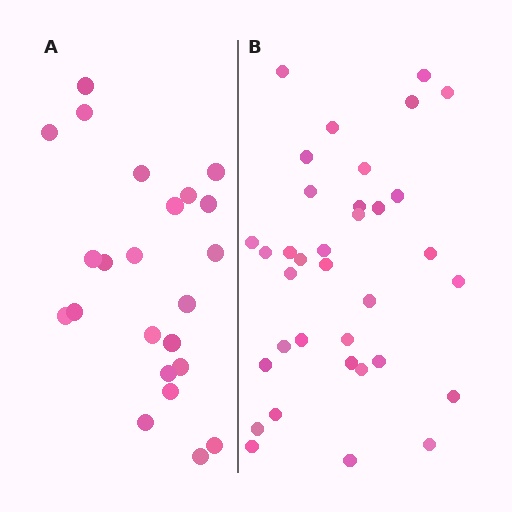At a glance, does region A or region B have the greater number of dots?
Region B (the right region) has more dots.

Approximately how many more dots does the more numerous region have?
Region B has roughly 12 or so more dots than region A.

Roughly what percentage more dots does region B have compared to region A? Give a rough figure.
About 50% more.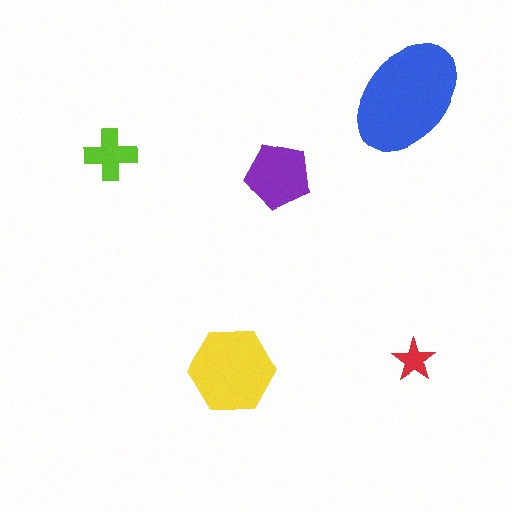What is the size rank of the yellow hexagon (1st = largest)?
2nd.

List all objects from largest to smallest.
The blue ellipse, the yellow hexagon, the purple pentagon, the lime cross, the red star.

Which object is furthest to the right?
The red star is rightmost.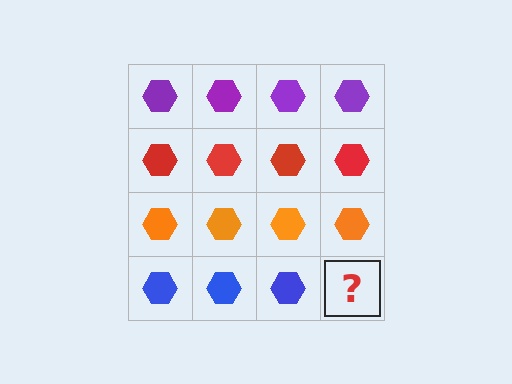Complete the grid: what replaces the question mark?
The question mark should be replaced with a blue hexagon.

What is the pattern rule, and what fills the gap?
The rule is that each row has a consistent color. The gap should be filled with a blue hexagon.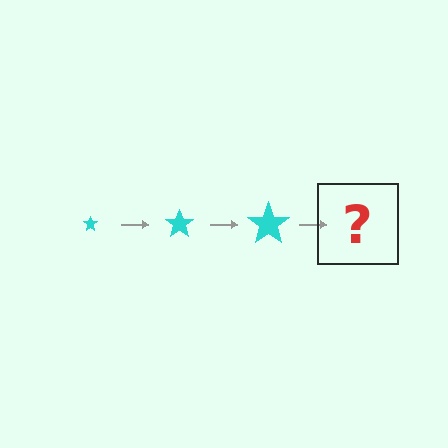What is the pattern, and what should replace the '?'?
The pattern is that the star gets progressively larger each step. The '?' should be a cyan star, larger than the previous one.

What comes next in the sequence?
The next element should be a cyan star, larger than the previous one.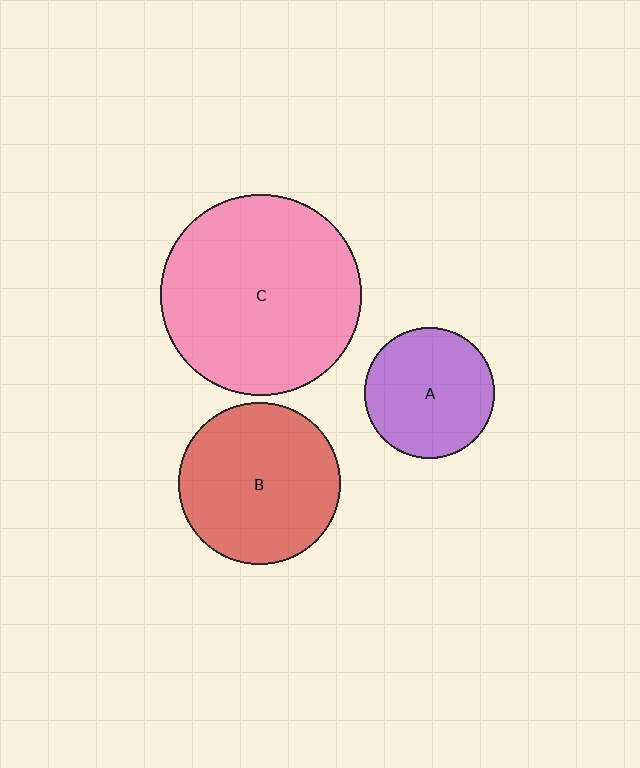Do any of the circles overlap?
No, none of the circles overlap.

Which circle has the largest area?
Circle C (pink).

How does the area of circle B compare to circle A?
Approximately 1.5 times.